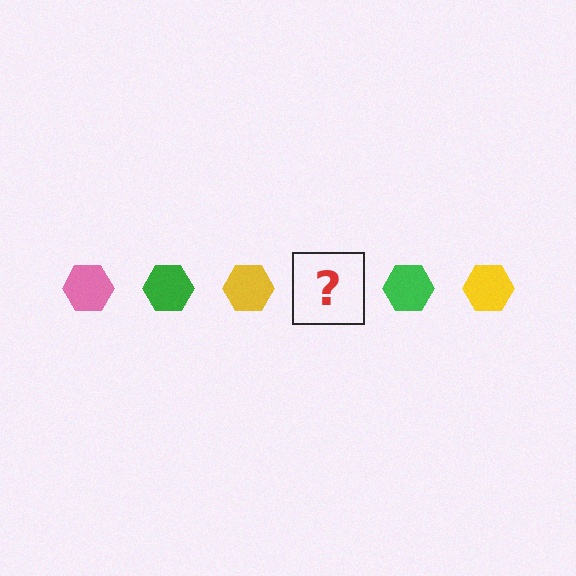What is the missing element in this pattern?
The missing element is a pink hexagon.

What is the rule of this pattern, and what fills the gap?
The rule is that the pattern cycles through pink, green, yellow hexagons. The gap should be filled with a pink hexagon.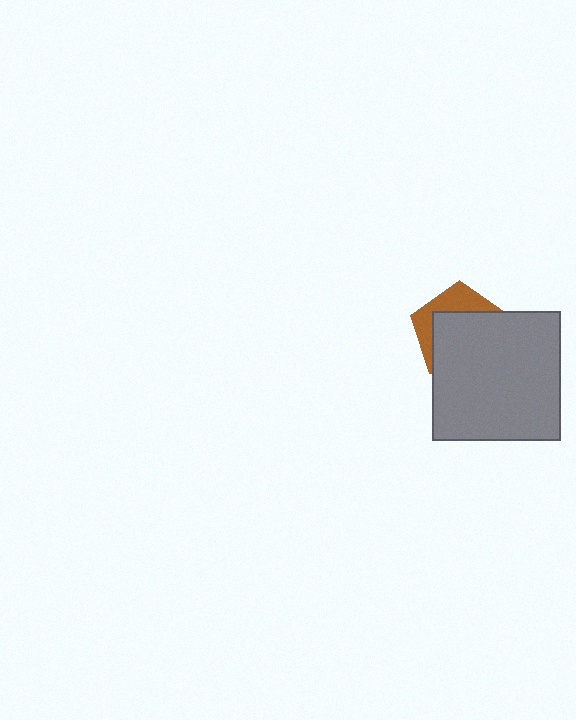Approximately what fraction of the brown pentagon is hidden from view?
Roughly 67% of the brown pentagon is hidden behind the gray square.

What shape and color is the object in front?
The object in front is a gray square.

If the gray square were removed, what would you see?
You would see the complete brown pentagon.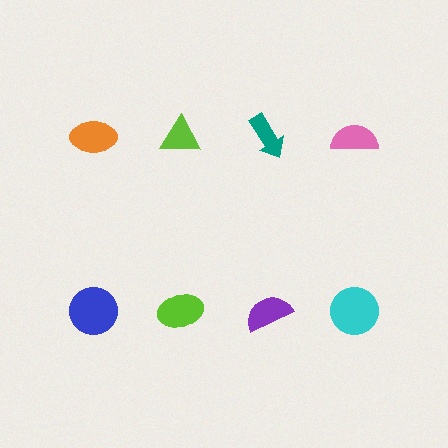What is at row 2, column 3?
A purple semicircle.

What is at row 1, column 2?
A lime triangle.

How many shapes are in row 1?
4 shapes.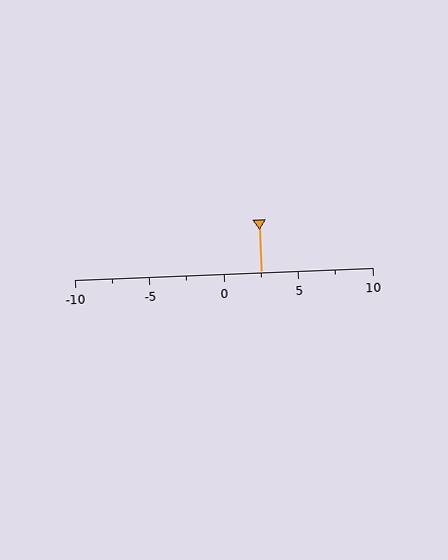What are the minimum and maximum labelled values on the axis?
The axis runs from -10 to 10.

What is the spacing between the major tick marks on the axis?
The major ticks are spaced 5 apart.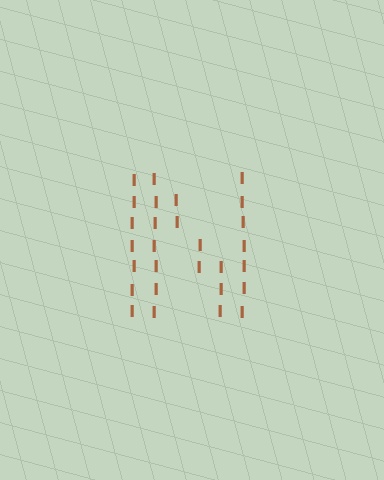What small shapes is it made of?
It is made of small letter I's.